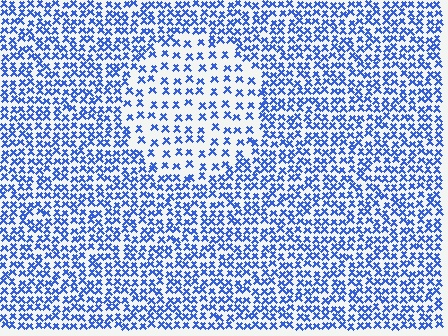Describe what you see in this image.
The image contains small blue elements arranged at two different densities. A circle-shaped region is visible where the elements are less densely packed than the surrounding area.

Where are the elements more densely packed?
The elements are more densely packed outside the circle boundary.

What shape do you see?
I see a circle.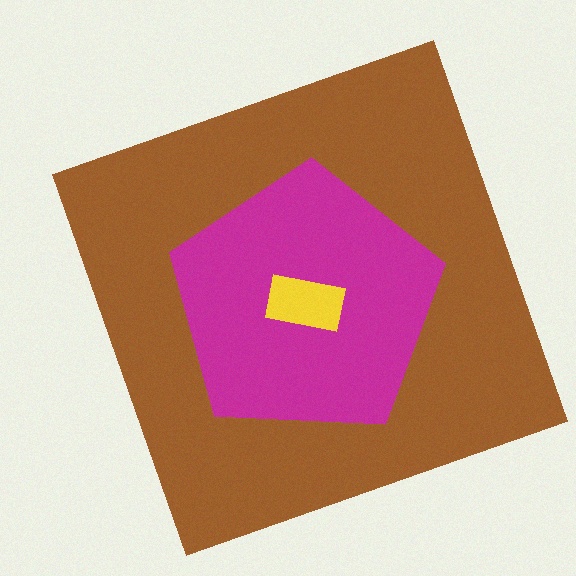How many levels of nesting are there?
3.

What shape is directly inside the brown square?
The magenta pentagon.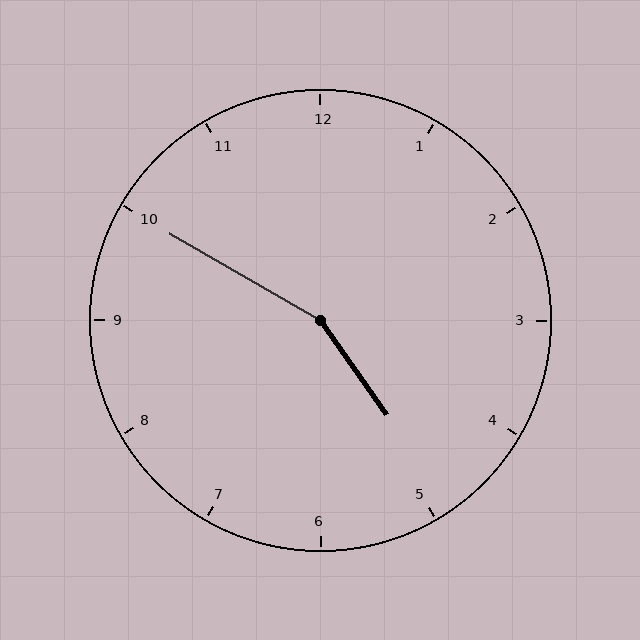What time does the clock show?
4:50.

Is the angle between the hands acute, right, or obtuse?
It is obtuse.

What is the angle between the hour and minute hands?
Approximately 155 degrees.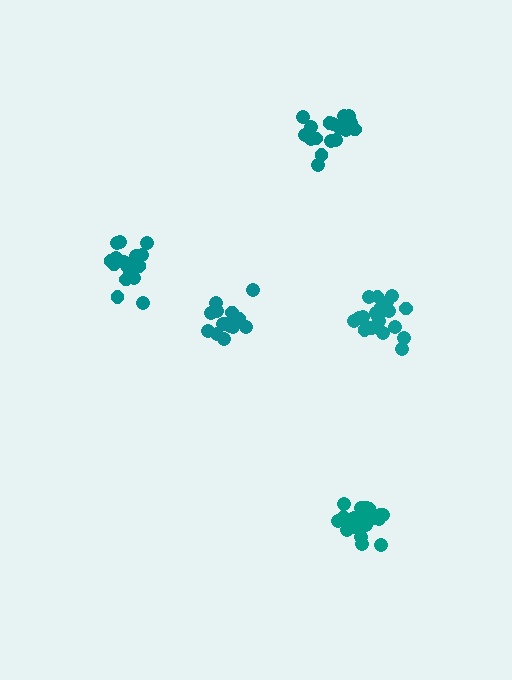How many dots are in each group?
Group 1: 20 dots, Group 2: 17 dots, Group 3: 14 dots, Group 4: 20 dots, Group 5: 18 dots (89 total).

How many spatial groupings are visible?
There are 5 spatial groupings.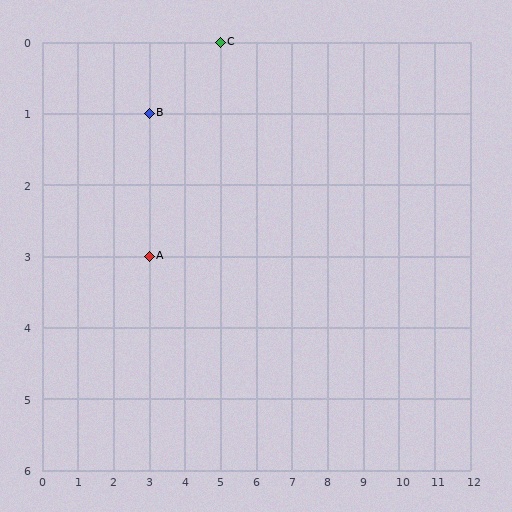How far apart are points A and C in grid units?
Points A and C are 2 columns and 3 rows apart (about 3.6 grid units diagonally).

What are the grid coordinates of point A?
Point A is at grid coordinates (3, 3).